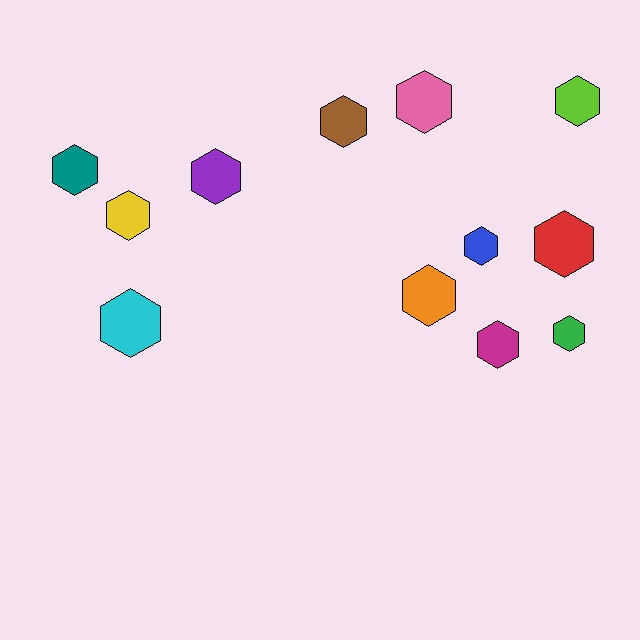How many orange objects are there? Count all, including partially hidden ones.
There is 1 orange object.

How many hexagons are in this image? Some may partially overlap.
There are 12 hexagons.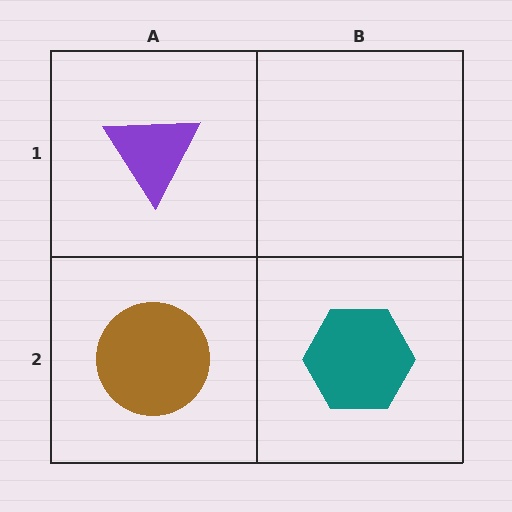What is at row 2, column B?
A teal hexagon.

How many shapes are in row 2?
2 shapes.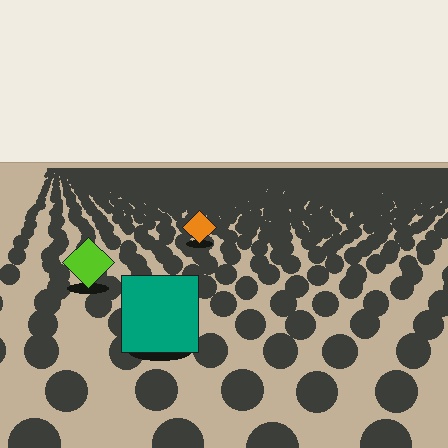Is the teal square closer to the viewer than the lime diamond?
Yes. The teal square is closer — you can tell from the texture gradient: the ground texture is coarser near it.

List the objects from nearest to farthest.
From nearest to farthest: the teal square, the lime diamond, the orange diamond.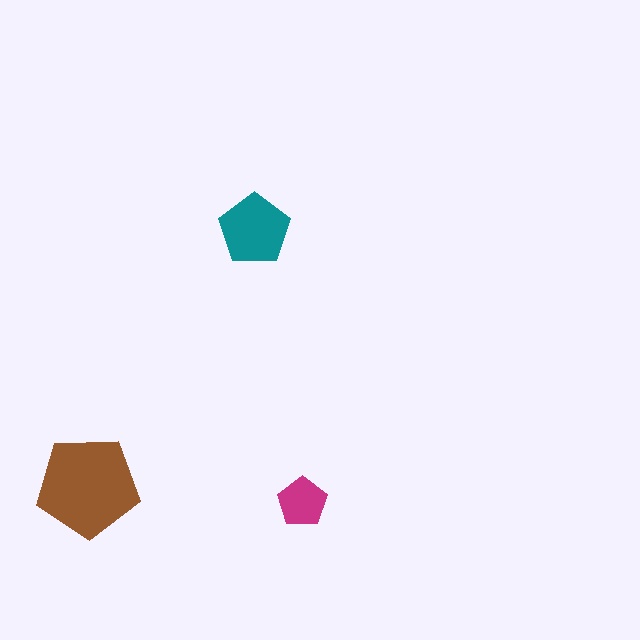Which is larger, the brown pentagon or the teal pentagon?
The brown one.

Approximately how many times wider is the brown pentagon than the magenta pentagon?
About 2 times wider.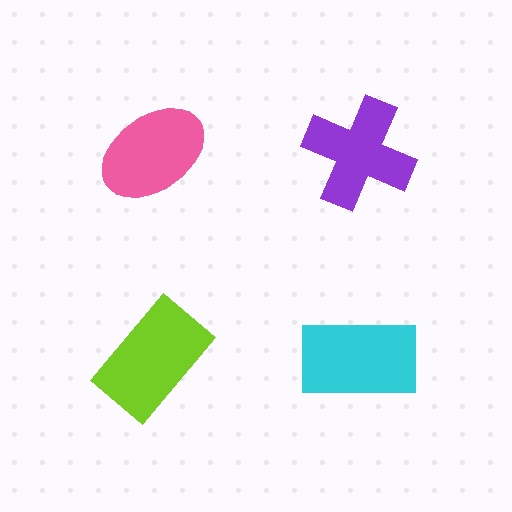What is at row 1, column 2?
A purple cross.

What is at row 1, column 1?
A pink ellipse.